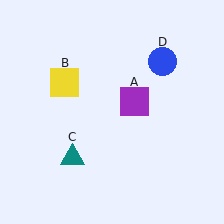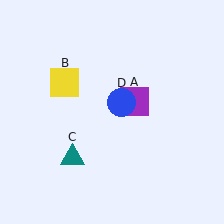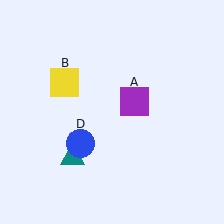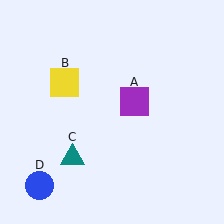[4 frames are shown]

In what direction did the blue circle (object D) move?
The blue circle (object D) moved down and to the left.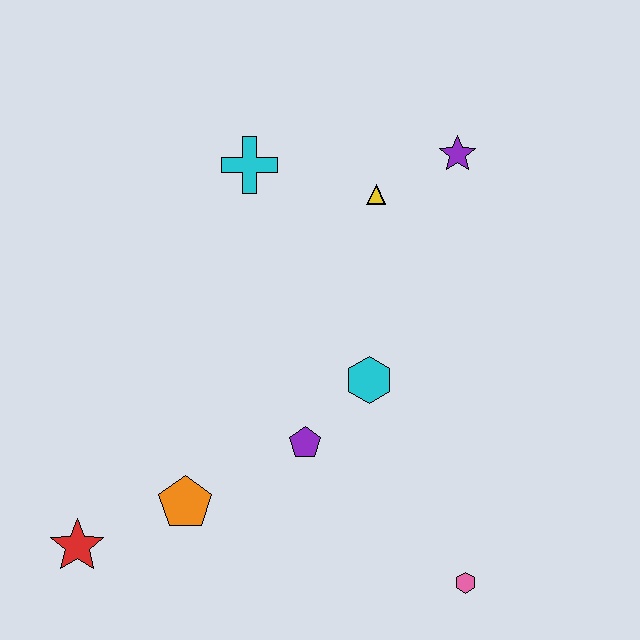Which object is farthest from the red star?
The purple star is farthest from the red star.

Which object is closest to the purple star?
The yellow triangle is closest to the purple star.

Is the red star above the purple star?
No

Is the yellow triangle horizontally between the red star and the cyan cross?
No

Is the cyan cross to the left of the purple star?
Yes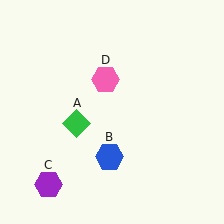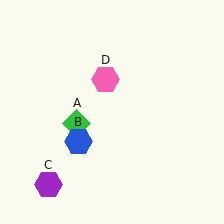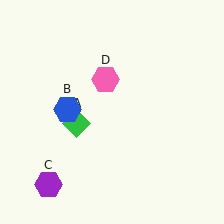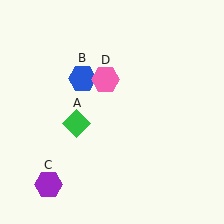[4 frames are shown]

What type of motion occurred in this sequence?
The blue hexagon (object B) rotated clockwise around the center of the scene.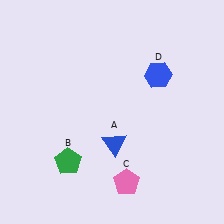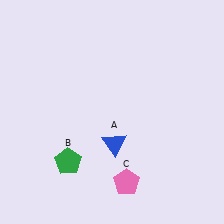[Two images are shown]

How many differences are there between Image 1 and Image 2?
There is 1 difference between the two images.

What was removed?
The blue hexagon (D) was removed in Image 2.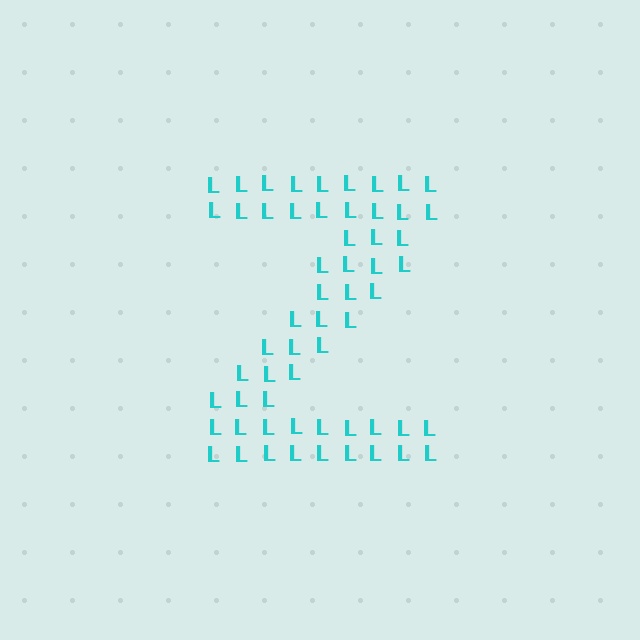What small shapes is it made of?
It is made of small letter L's.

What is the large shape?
The large shape is the letter Z.